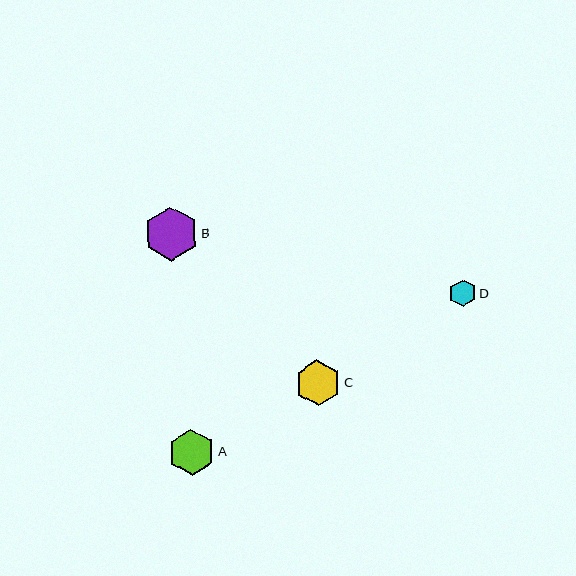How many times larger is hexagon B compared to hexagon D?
Hexagon B is approximately 2.0 times the size of hexagon D.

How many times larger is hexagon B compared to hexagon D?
Hexagon B is approximately 2.0 times the size of hexagon D.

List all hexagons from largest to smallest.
From largest to smallest: B, A, C, D.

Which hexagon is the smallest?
Hexagon D is the smallest with a size of approximately 27 pixels.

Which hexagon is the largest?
Hexagon B is the largest with a size of approximately 54 pixels.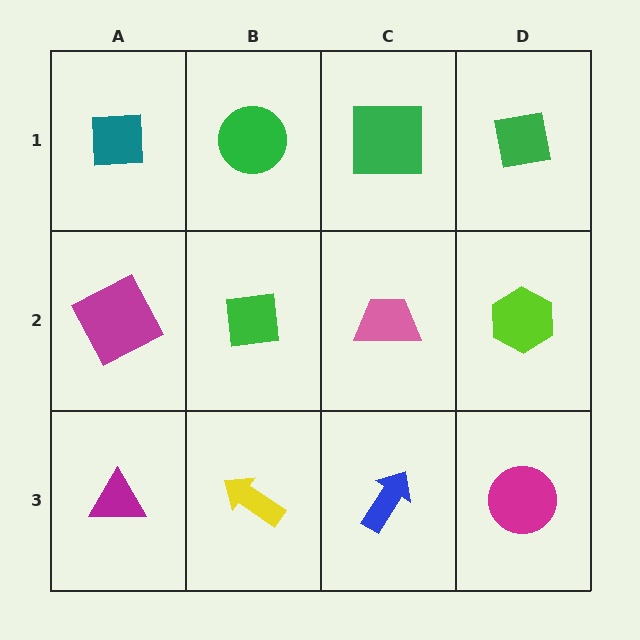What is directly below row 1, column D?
A lime hexagon.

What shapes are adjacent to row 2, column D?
A green square (row 1, column D), a magenta circle (row 3, column D), a pink trapezoid (row 2, column C).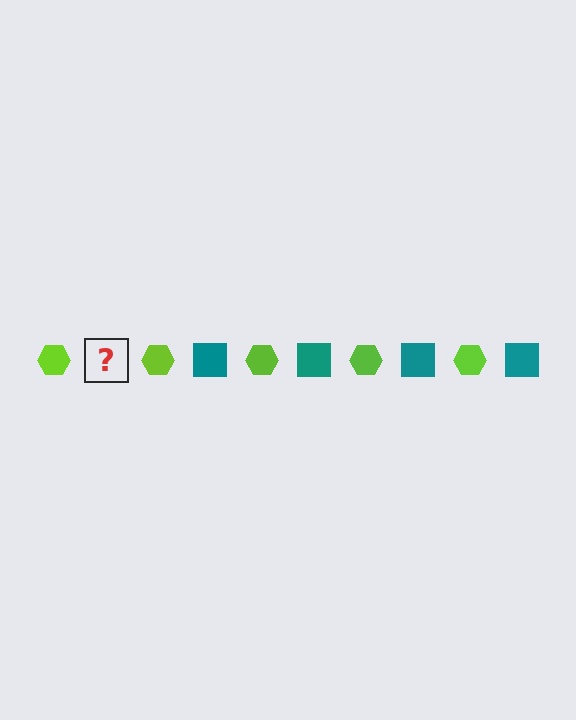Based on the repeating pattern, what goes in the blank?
The blank should be a teal square.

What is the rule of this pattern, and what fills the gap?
The rule is that the pattern alternates between lime hexagon and teal square. The gap should be filled with a teal square.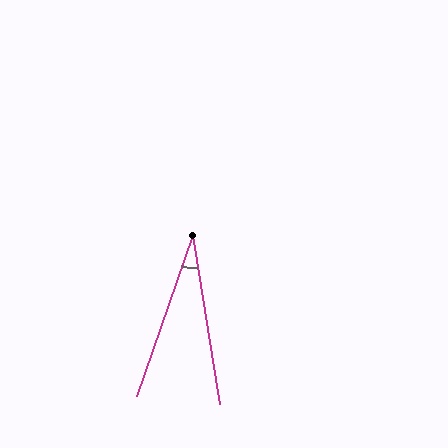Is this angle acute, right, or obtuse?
It is acute.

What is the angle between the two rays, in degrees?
Approximately 28 degrees.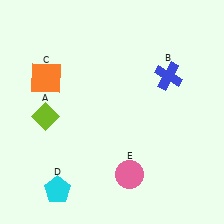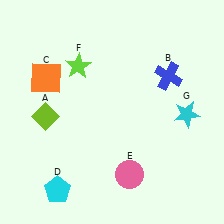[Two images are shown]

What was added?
A lime star (F), a cyan star (G) were added in Image 2.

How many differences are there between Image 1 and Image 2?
There are 2 differences between the two images.